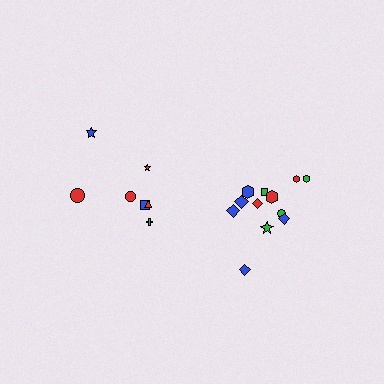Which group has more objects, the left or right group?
The right group.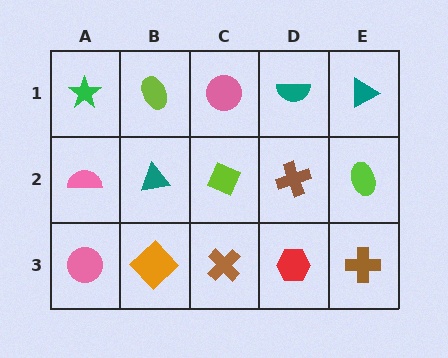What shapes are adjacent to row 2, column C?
A pink circle (row 1, column C), a brown cross (row 3, column C), a teal triangle (row 2, column B), a brown cross (row 2, column D).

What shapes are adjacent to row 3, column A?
A pink semicircle (row 2, column A), an orange diamond (row 3, column B).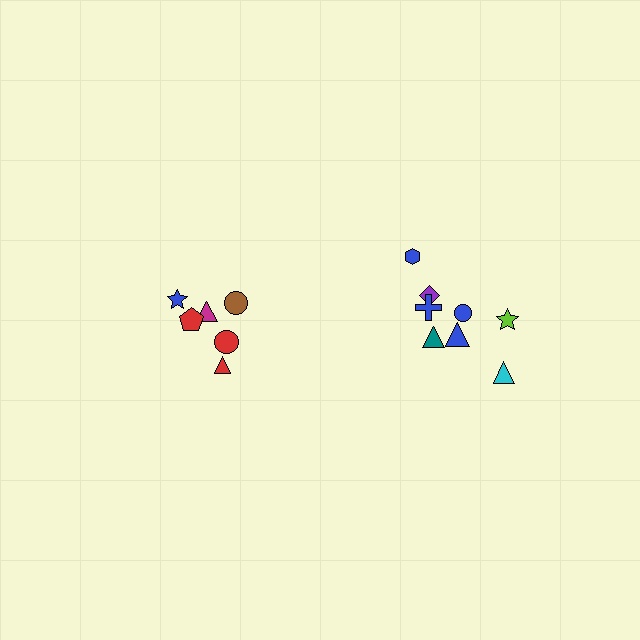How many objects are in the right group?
There are 8 objects.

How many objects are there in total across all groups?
There are 14 objects.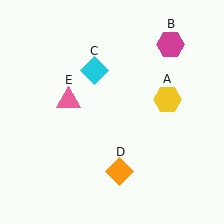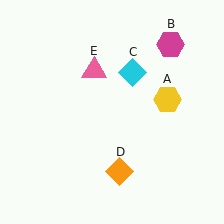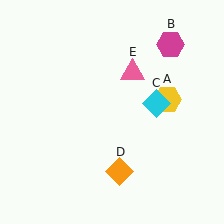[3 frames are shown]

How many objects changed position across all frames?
2 objects changed position: cyan diamond (object C), pink triangle (object E).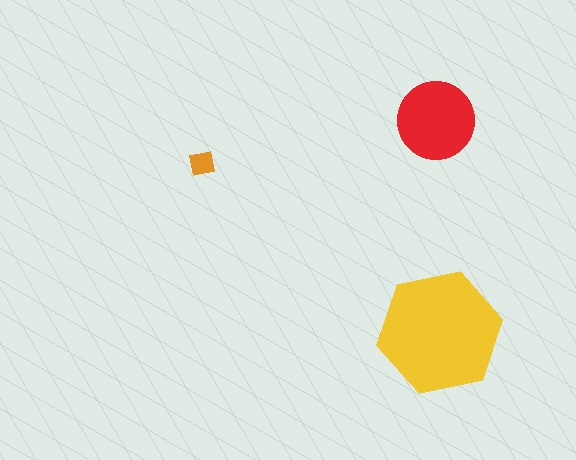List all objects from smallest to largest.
The orange square, the red circle, the yellow hexagon.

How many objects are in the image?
There are 3 objects in the image.